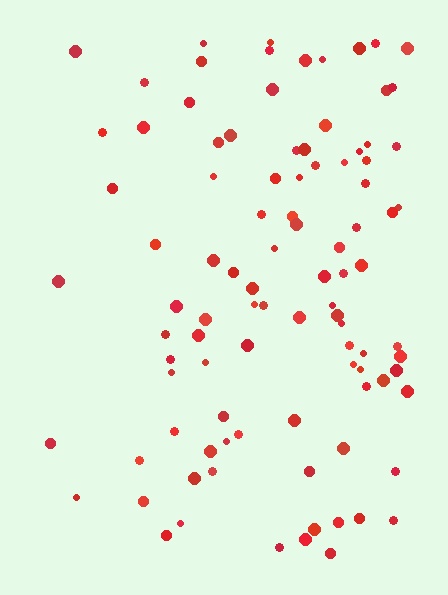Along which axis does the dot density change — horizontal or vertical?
Horizontal.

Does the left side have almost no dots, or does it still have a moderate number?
Still a moderate number, just noticeably fewer than the right.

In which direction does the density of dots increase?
From left to right, with the right side densest.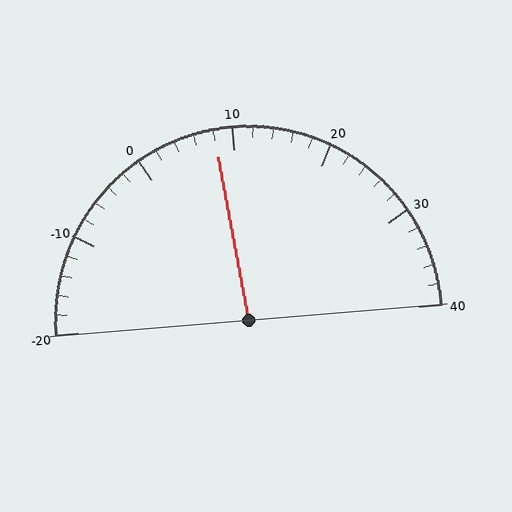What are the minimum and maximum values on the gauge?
The gauge ranges from -20 to 40.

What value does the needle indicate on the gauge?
The needle indicates approximately 8.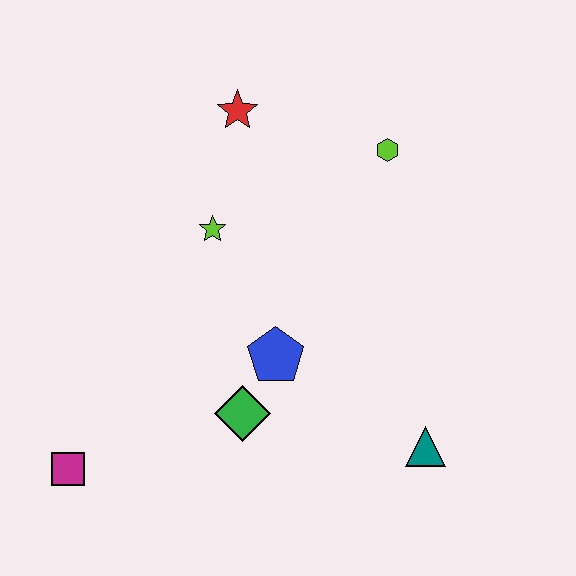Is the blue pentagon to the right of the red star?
Yes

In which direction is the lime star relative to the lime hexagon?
The lime star is to the left of the lime hexagon.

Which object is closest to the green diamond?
The blue pentagon is closest to the green diamond.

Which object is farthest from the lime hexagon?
The magenta square is farthest from the lime hexagon.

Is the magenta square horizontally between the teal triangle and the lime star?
No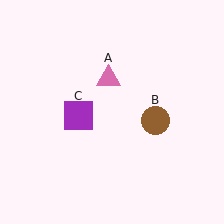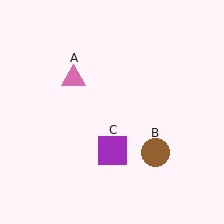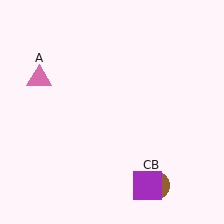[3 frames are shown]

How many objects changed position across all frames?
3 objects changed position: pink triangle (object A), brown circle (object B), purple square (object C).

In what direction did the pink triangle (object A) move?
The pink triangle (object A) moved left.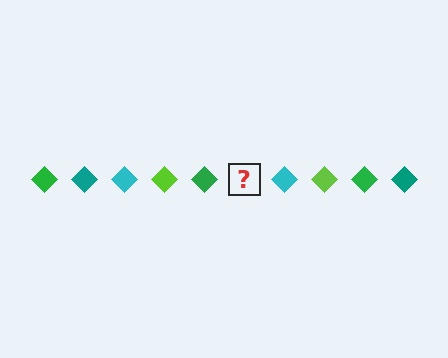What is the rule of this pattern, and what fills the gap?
The rule is that the pattern cycles through green, teal, cyan, lime diamonds. The gap should be filled with a teal diamond.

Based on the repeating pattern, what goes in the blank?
The blank should be a teal diamond.